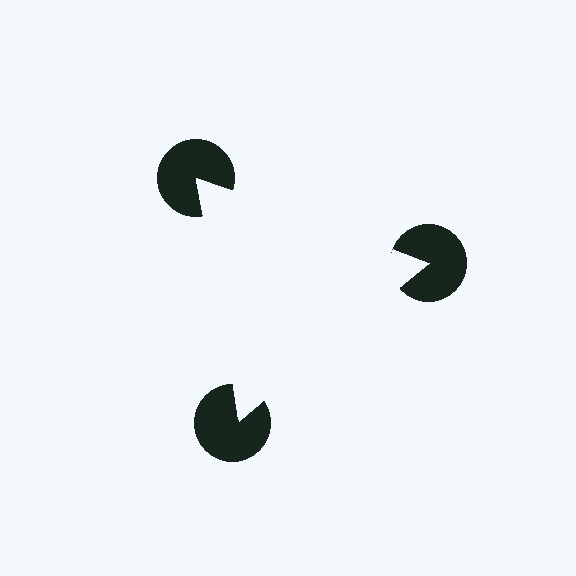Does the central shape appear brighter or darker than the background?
It typically appears slightly brighter than the background, even though no actual brightness change is drawn.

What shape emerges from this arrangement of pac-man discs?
An illusory triangle — its edges are inferred from the aligned wedge cuts in the pac-man discs, not physically drawn.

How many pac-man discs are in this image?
There are 3 — one at each vertex of the illusory triangle.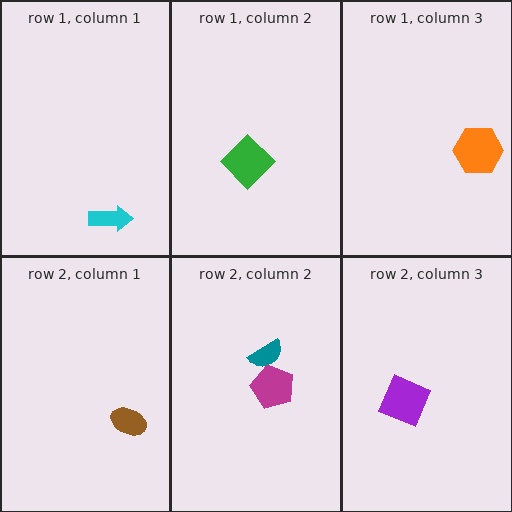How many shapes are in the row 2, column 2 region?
2.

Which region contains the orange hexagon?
The row 1, column 3 region.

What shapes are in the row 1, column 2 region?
The green diamond.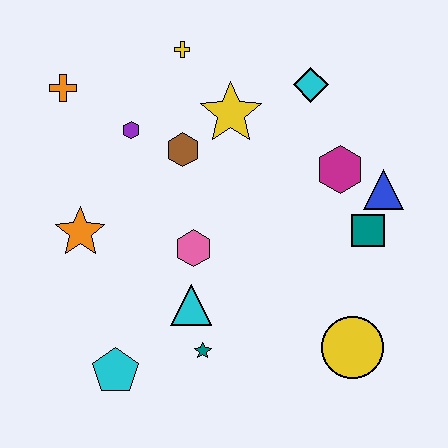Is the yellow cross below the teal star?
No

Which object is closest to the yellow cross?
The yellow star is closest to the yellow cross.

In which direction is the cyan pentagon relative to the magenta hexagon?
The cyan pentagon is to the left of the magenta hexagon.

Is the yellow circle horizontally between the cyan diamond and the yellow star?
No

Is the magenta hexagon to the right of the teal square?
No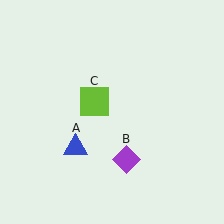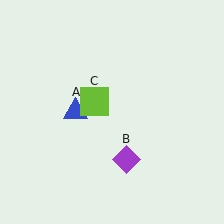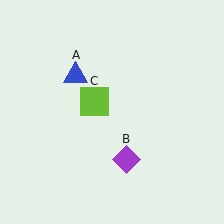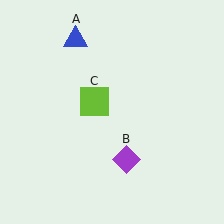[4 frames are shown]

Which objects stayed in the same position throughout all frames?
Purple diamond (object B) and lime square (object C) remained stationary.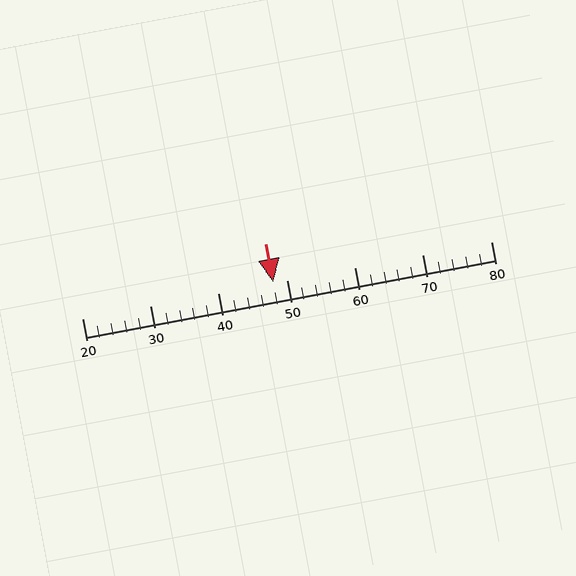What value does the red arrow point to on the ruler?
The red arrow points to approximately 48.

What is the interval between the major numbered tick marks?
The major tick marks are spaced 10 units apart.